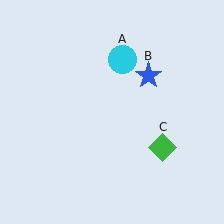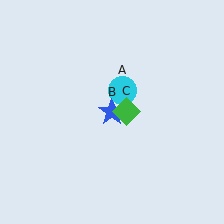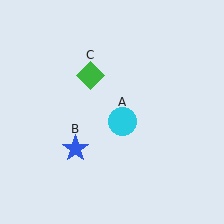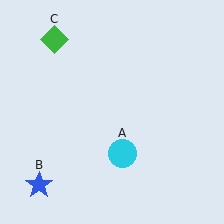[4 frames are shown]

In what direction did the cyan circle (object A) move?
The cyan circle (object A) moved down.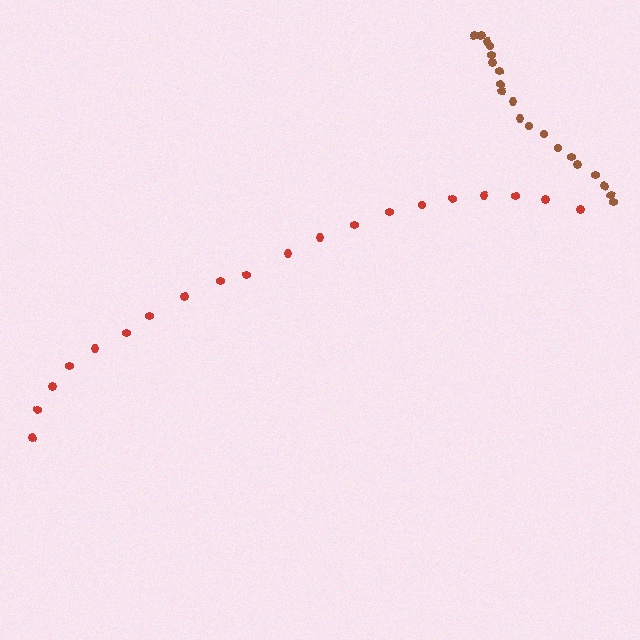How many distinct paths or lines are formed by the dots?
There are 2 distinct paths.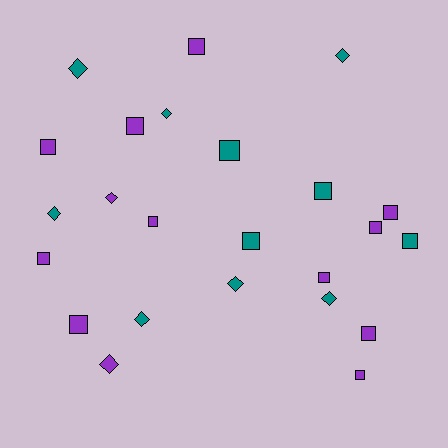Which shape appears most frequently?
Square, with 15 objects.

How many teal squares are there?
There are 4 teal squares.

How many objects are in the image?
There are 24 objects.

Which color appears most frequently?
Purple, with 13 objects.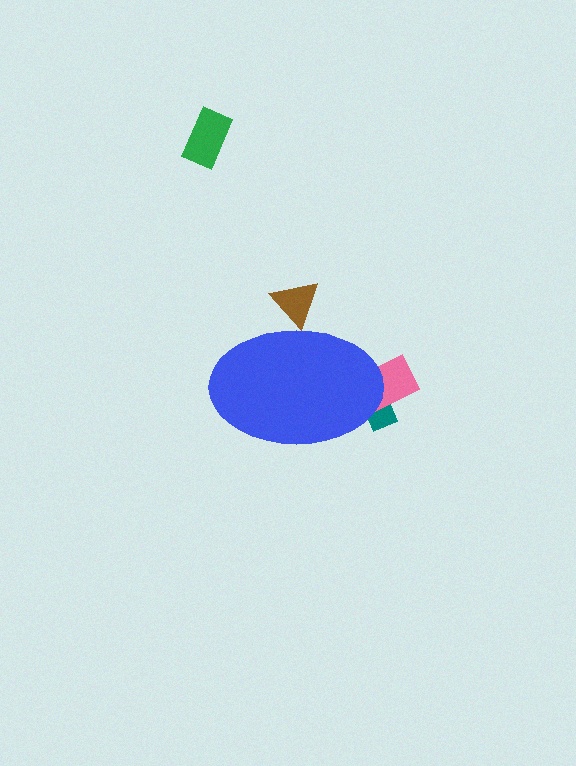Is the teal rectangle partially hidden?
Yes, the teal rectangle is partially hidden behind the blue ellipse.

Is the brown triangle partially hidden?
Yes, the brown triangle is partially hidden behind the blue ellipse.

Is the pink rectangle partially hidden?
Yes, the pink rectangle is partially hidden behind the blue ellipse.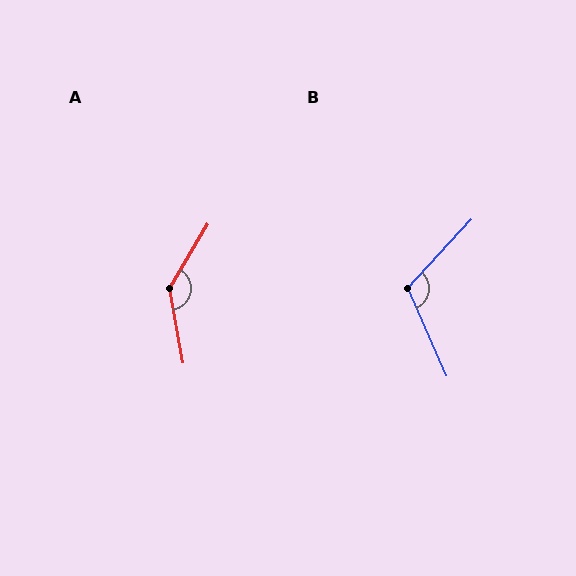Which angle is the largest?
A, at approximately 139 degrees.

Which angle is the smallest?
B, at approximately 113 degrees.